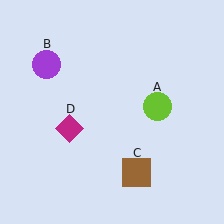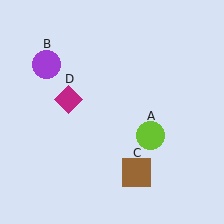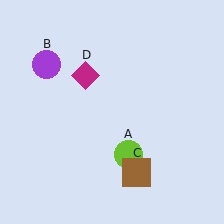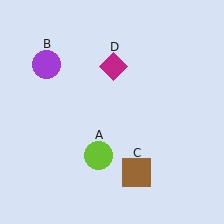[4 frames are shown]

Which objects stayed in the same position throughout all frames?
Purple circle (object B) and brown square (object C) remained stationary.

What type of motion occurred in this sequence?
The lime circle (object A), magenta diamond (object D) rotated clockwise around the center of the scene.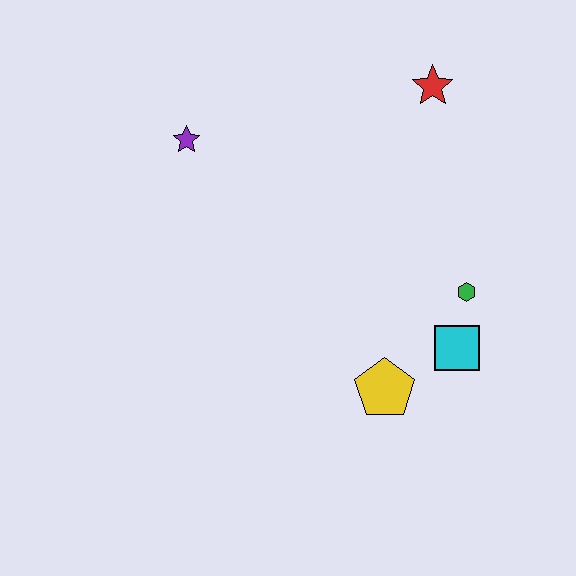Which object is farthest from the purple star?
The cyan square is farthest from the purple star.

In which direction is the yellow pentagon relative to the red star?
The yellow pentagon is below the red star.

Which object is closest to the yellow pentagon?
The cyan square is closest to the yellow pentagon.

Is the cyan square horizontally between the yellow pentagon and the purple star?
No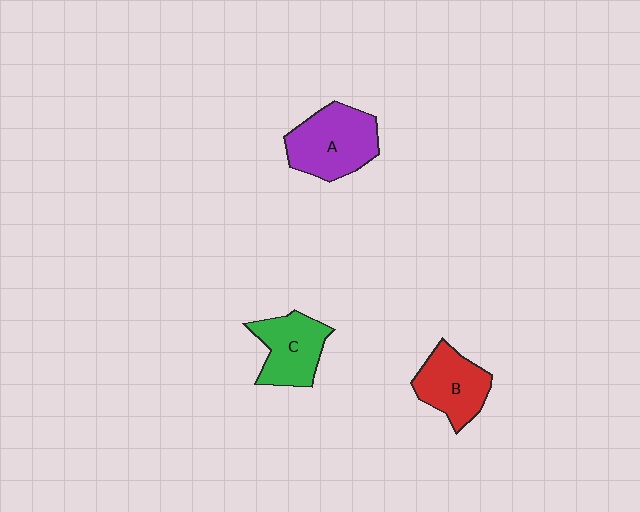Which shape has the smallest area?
Shape B (red).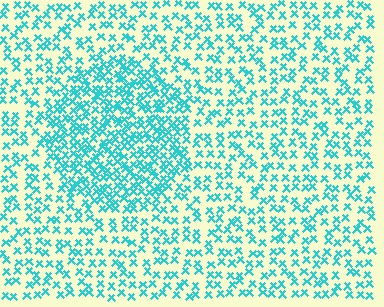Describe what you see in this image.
The image contains small cyan elements arranged at two different densities. A circle-shaped region is visible where the elements are more densely packed than the surrounding area.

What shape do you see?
I see a circle.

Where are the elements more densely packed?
The elements are more densely packed inside the circle boundary.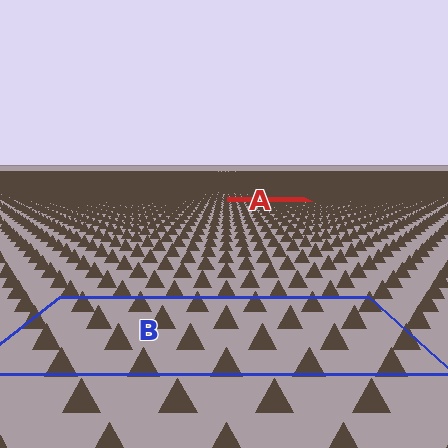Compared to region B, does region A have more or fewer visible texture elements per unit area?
Region A has more texture elements per unit area — they are packed more densely because it is farther away.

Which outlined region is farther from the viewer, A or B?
Region A is farther from the viewer — the texture elements inside it appear smaller and more densely packed.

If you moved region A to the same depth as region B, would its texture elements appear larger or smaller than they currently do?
They would appear larger. At a closer depth, the same texture elements are projected at a bigger on-screen size.